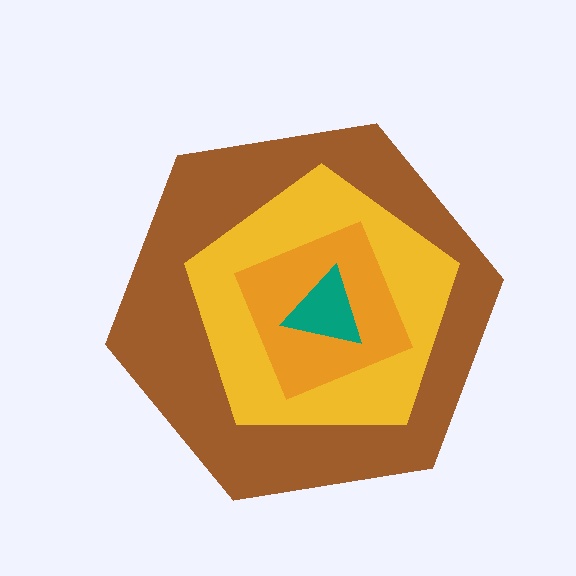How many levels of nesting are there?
4.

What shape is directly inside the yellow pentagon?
The orange square.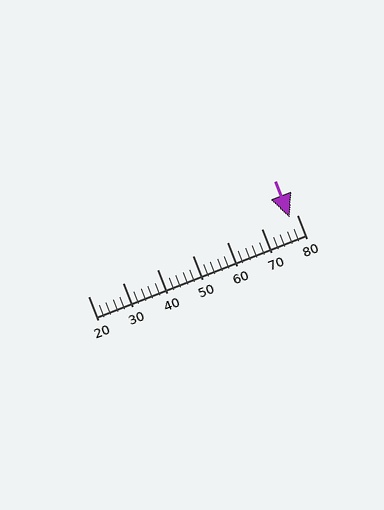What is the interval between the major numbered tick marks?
The major tick marks are spaced 10 units apart.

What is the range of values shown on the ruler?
The ruler shows values from 20 to 80.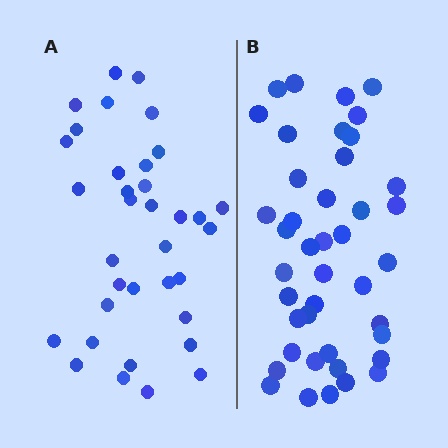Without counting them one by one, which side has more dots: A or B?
Region B (the right region) has more dots.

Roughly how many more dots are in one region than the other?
Region B has roughly 8 or so more dots than region A.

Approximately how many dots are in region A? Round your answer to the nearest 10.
About 40 dots. (The exact count is 35, which rounds to 40.)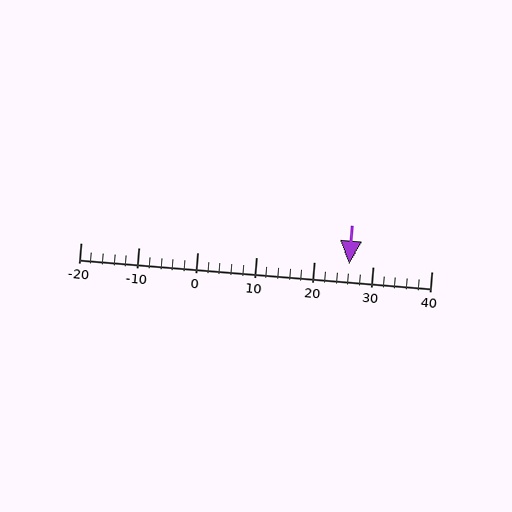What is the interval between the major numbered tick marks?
The major tick marks are spaced 10 units apart.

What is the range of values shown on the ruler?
The ruler shows values from -20 to 40.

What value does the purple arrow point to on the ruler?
The purple arrow points to approximately 26.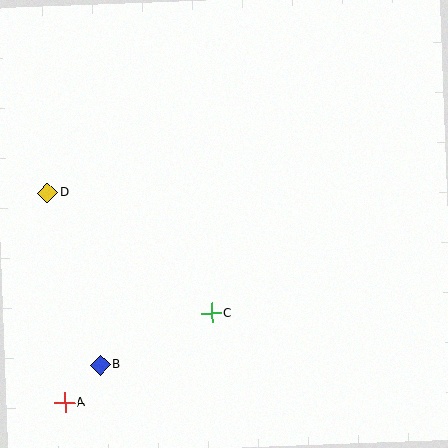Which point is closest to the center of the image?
Point C at (211, 313) is closest to the center.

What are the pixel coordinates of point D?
Point D is at (47, 193).